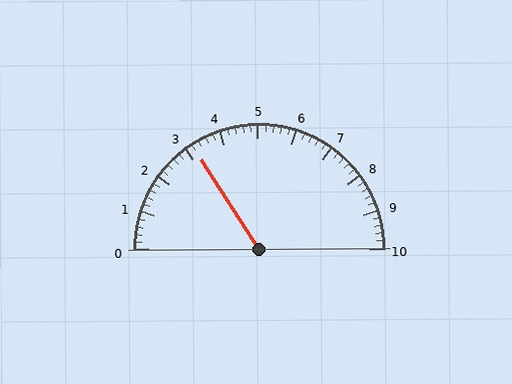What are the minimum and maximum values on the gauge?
The gauge ranges from 0 to 10.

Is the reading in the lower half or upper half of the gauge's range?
The reading is in the lower half of the range (0 to 10).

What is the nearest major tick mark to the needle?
The nearest major tick mark is 3.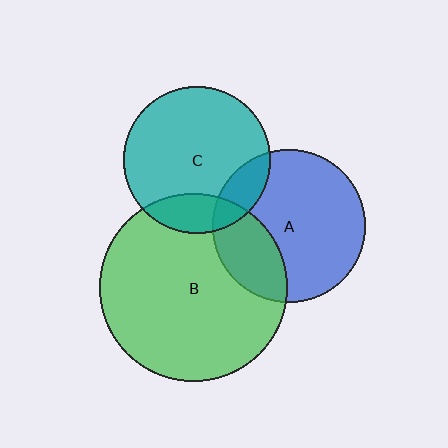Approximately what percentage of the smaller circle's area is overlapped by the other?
Approximately 15%.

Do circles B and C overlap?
Yes.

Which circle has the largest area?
Circle B (green).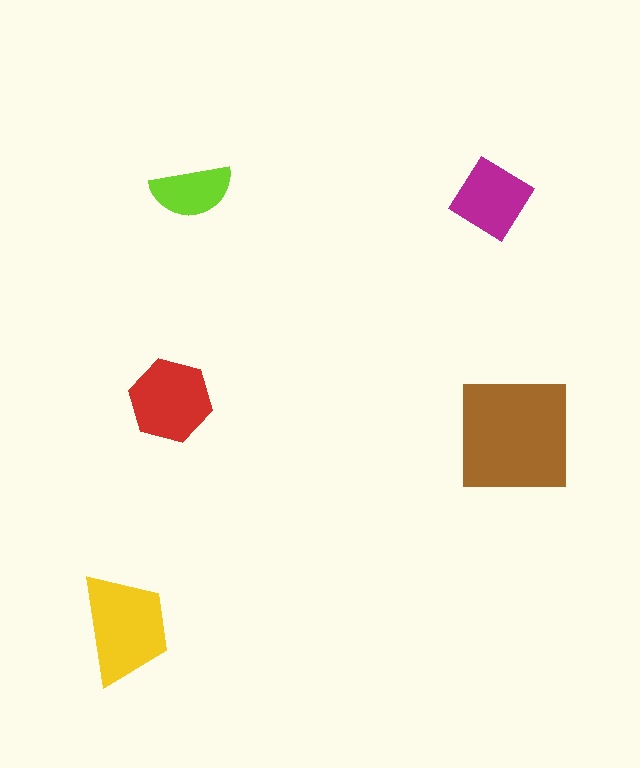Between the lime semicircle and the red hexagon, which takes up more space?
The red hexagon.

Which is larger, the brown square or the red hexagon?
The brown square.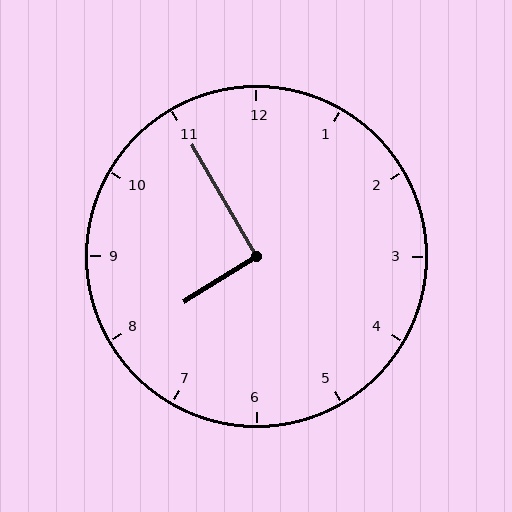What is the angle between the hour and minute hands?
Approximately 92 degrees.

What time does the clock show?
7:55.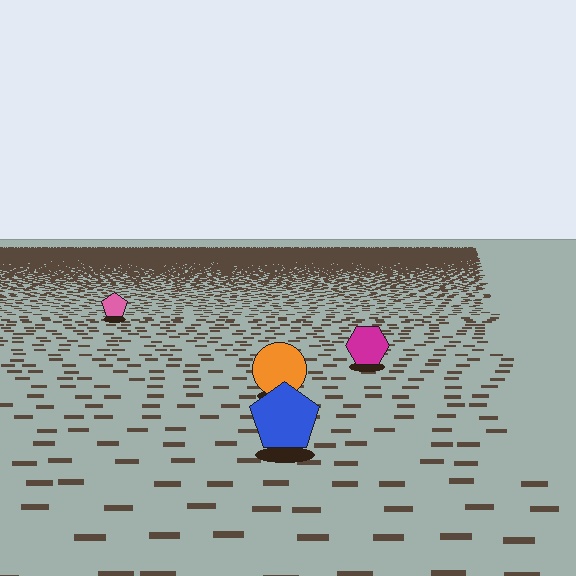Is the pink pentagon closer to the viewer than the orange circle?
No. The orange circle is closer — you can tell from the texture gradient: the ground texture is coarser near it.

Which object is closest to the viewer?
The blue pentagon is closest. The texture marks near it are larger and more spread out.